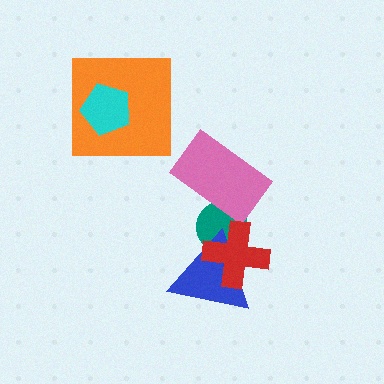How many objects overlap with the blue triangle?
2 objects overlap with the blue triangle.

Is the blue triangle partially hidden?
Yes, it is partially covered by another shape.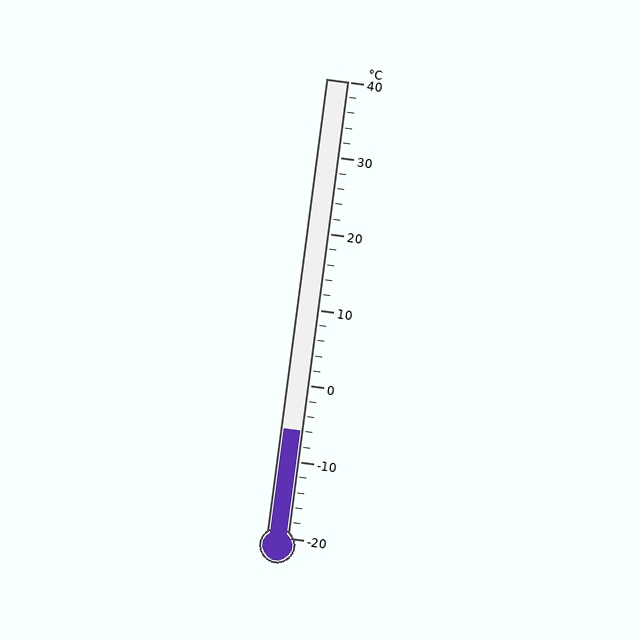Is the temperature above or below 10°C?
The temperature is below 10°C.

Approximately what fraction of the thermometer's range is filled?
The thermometer is filled to approximately 25% of its range.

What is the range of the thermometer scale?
The thermometer scale ranges from -20°C to 40°C.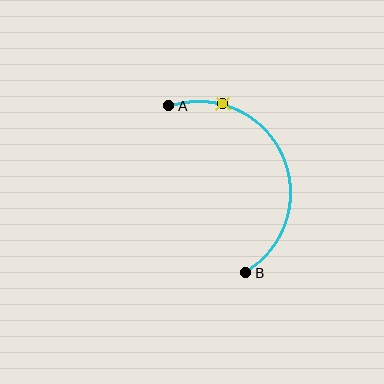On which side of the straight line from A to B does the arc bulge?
The arc bulges to the right of the straight line connecting A and B.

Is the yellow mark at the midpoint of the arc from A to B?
No. The yellow mark lies on the arc but is closer to endpoint A. The arc midpoint would be at the point on the curve equidistant along the arc from both A and B.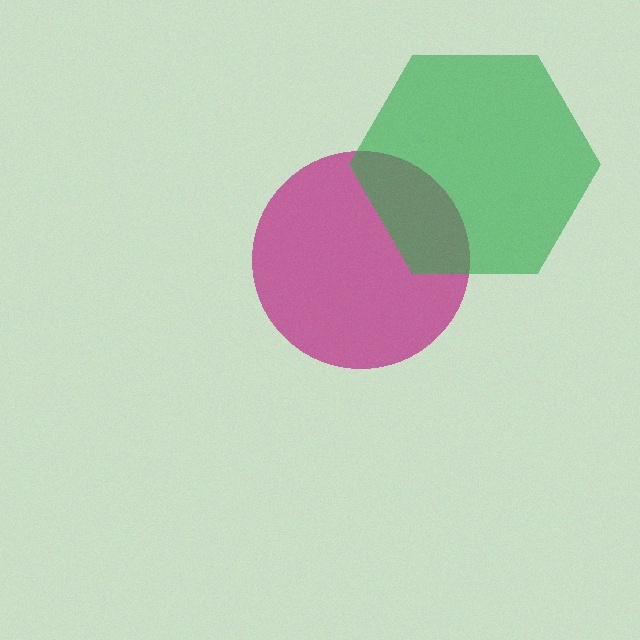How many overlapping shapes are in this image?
There are 2 overlapping shapes in the image.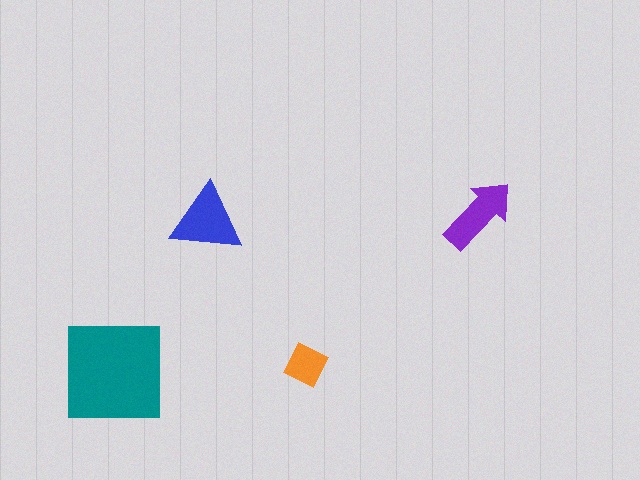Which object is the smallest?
The orange diamond.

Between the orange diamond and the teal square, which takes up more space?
The teal square.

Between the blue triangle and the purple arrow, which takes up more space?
The blue triangle.